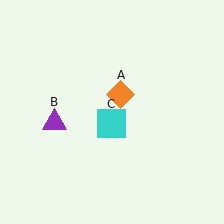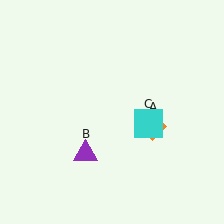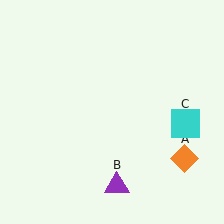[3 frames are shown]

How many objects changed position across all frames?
3 objects changed position: orange diamond (object A), purple triangle (object B), cyan square (object C).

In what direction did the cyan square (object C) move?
The cyan square (object C) moved right.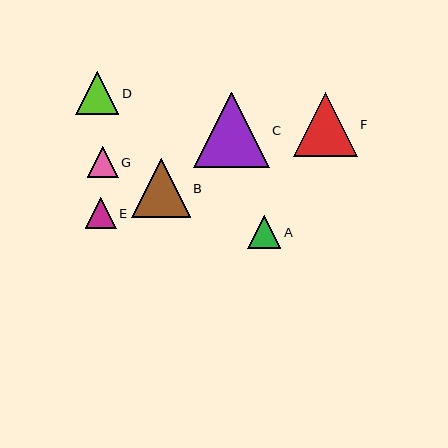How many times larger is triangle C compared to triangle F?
Triangle C is approximately 1.2 times the size of triangle F.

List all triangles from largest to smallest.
From largest to smallest: C, F, B, D, A, E, G.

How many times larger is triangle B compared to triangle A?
Triangle B is approximately 1.8 times the size of triangle A.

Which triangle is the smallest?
Triangle G is the smallest with a size of approximately 31 pixels.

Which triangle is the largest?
Triangle C is the largest with a size of approximately 75 pixels.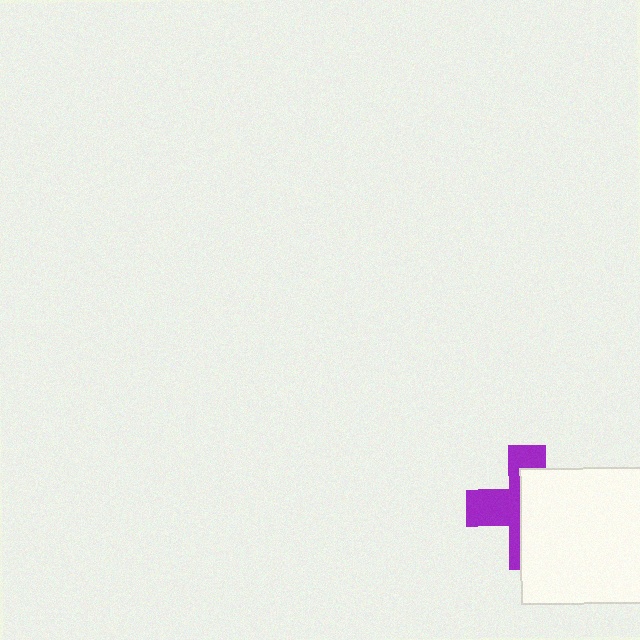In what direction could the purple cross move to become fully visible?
The purple cross could move left. That would shift it out from behind the white rectangle entirely.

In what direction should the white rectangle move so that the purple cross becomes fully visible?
The white rectangle should move right. That is the shortest direction to clear the overlap and leave the purple cross fully visible.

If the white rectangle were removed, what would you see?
You would see the complete purple cross.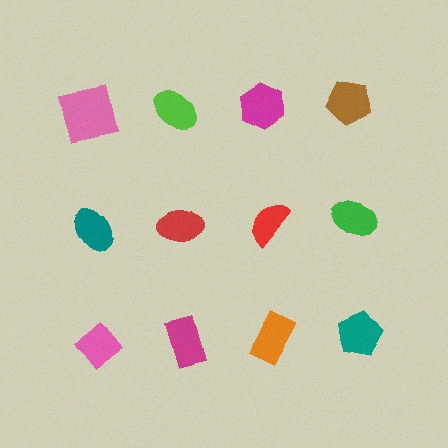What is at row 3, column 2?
A magenta rectangle.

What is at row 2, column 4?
A green ellipse.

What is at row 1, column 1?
A pink square.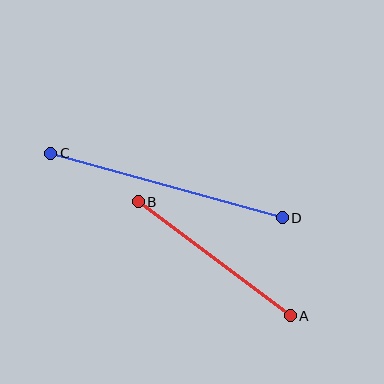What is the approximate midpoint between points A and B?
The midpoint is at approximately (214, 259) pixels.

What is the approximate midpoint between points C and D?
The midpoint is at approximately (166, 186) pixels.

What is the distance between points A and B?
The distance is approximately 190 pixels.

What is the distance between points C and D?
The distance is approximately 240 pixels.